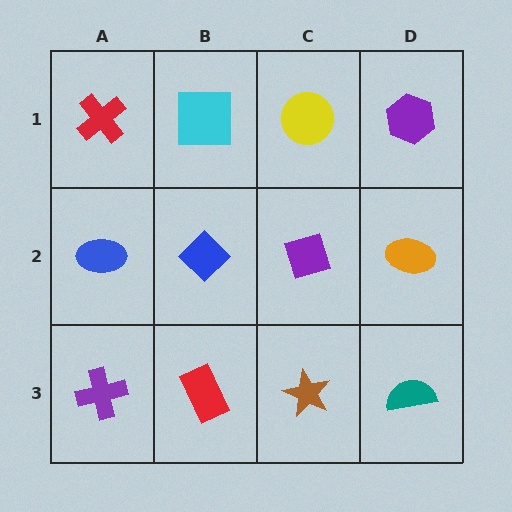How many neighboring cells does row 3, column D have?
2.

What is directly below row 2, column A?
A purple cross.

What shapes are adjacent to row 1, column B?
A blue diamond (row 2, column B), a red cross (row 1, column A), a yellow circle (row 1, column C).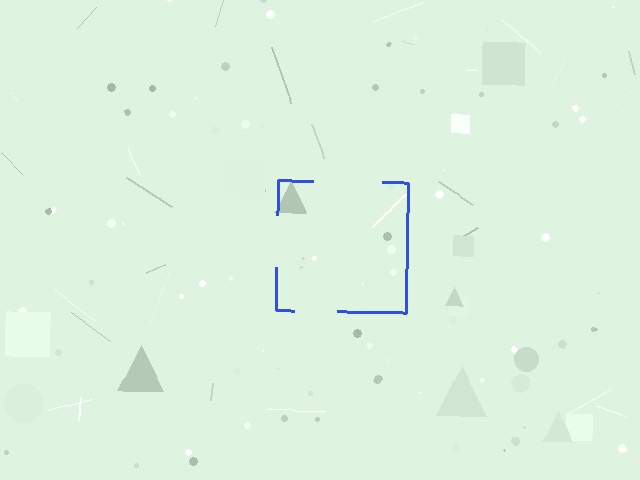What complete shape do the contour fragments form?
The contour fragments form a square.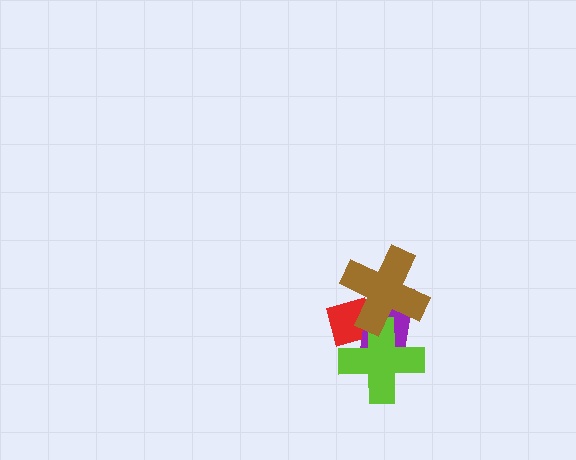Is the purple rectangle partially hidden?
Yes, it is partially covered by another shape.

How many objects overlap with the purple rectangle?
3 objects overlap with the purple rectangle.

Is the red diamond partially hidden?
Yes, it is partially covered by another shape.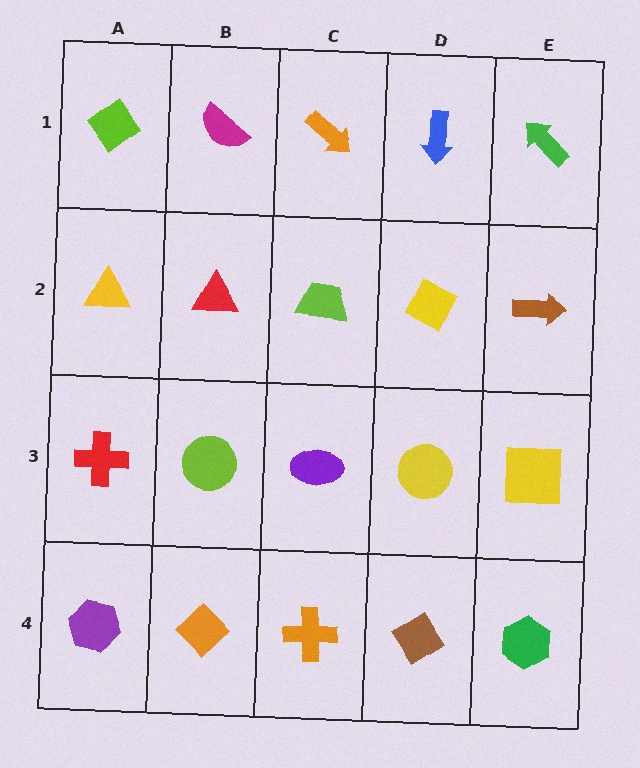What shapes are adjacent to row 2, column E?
A green arrow (row 1, column E), a yellow square (row 3, column E), a yellow diamond (row 2, column D).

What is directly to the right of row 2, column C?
A yellow diamond.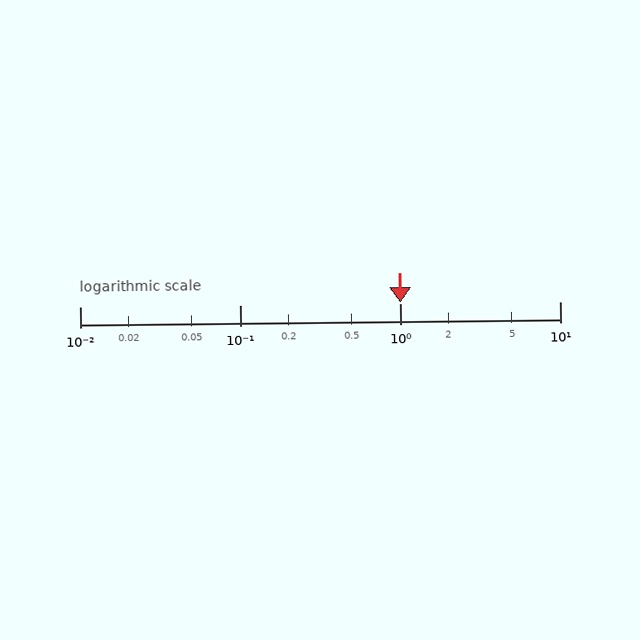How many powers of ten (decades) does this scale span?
The scale spans 3 decades, from 0.01 to 10.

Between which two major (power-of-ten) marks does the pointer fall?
The pointer is between 1 and 10.